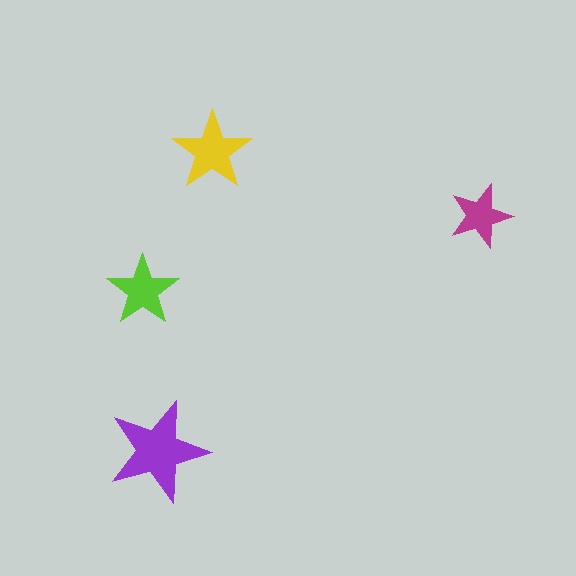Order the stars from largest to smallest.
the purple one, the yellow one, the lime one, the magenta one.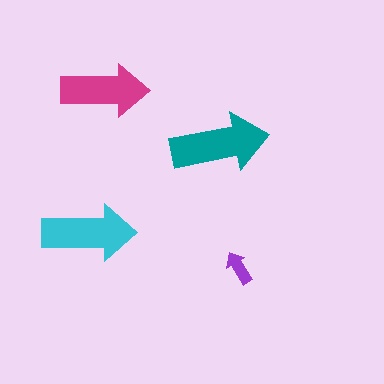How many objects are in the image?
There are 4 objects in the image.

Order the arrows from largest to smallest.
the teal one, the cyan one, the magenta one, the purple one.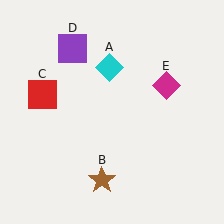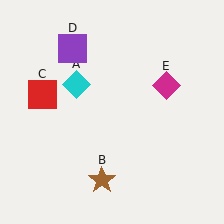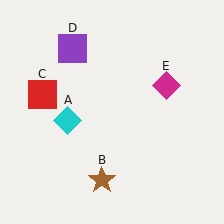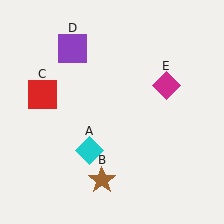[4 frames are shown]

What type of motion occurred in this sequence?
The cyan diamond (object A) rotated counterclockwise around the center of the scene.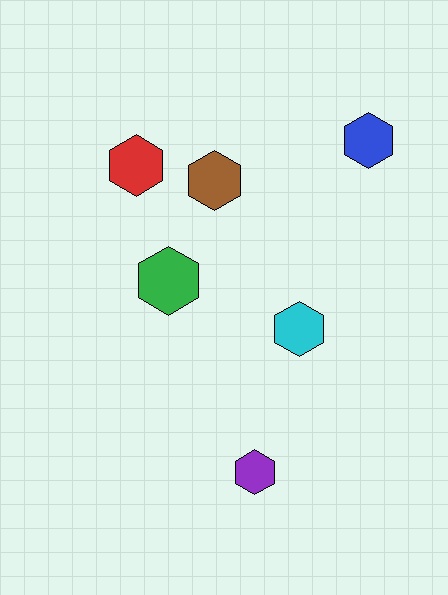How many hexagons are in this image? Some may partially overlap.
There are 6 hexagons.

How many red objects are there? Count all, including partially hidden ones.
There is 1 red object.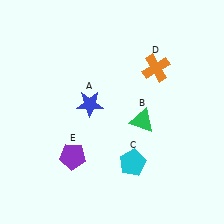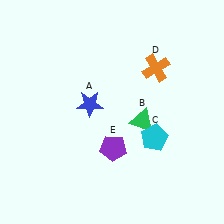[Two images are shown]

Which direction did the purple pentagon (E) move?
The purple pentagon (E) moved right.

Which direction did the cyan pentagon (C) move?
The cyan pentagon (C) moved up.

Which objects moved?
The objects that moved are: the cyan pentagon (C), the purple pentagon (E).